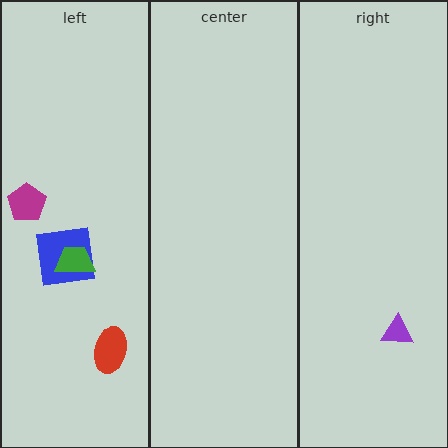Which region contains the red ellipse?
The left region.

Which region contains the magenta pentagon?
The left region.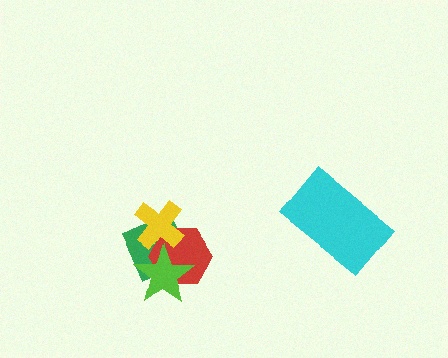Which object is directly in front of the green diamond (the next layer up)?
The red hexagon is directly in front of the green diamond.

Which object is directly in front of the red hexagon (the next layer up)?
The lime star is directly in front of the red hexagon.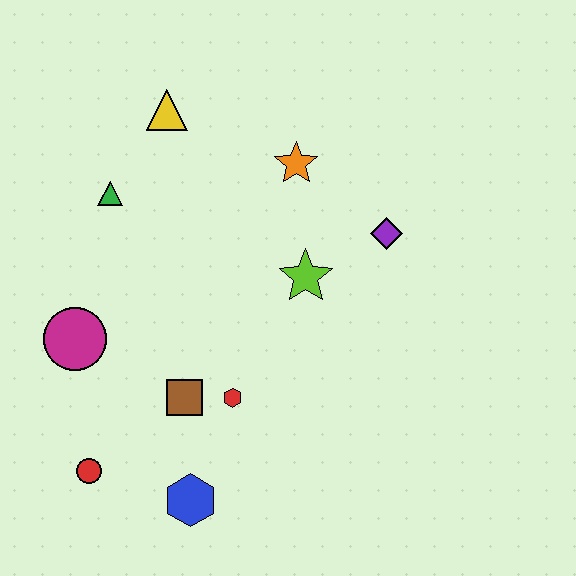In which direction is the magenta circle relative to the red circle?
The magenta circle is above the red circle.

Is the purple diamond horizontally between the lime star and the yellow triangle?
No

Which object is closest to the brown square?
The red hexagon is closest to the brown square.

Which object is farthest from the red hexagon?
The yellow triangle is farthest from the red hexagon.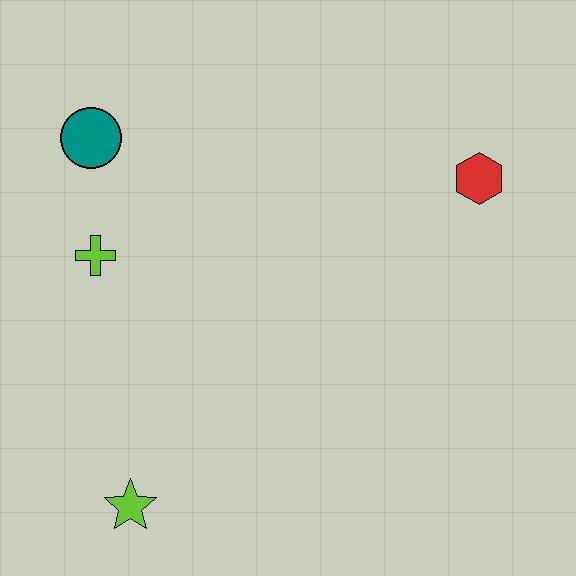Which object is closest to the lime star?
The lime cross is closest to the lime star.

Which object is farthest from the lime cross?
The red hexagon is farthest from the lime cross.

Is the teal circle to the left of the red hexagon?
Yes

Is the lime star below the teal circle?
Yes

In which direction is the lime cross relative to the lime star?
The lime cross is above the lime star.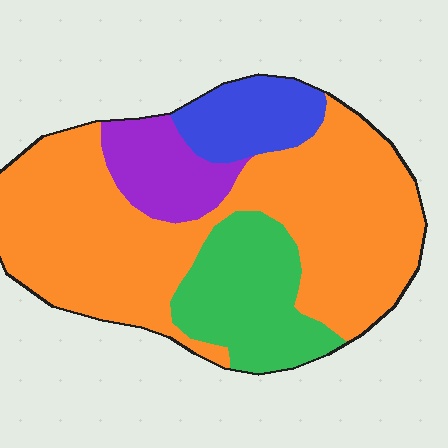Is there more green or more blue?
Green.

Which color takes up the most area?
Orange, at roughly 60%.